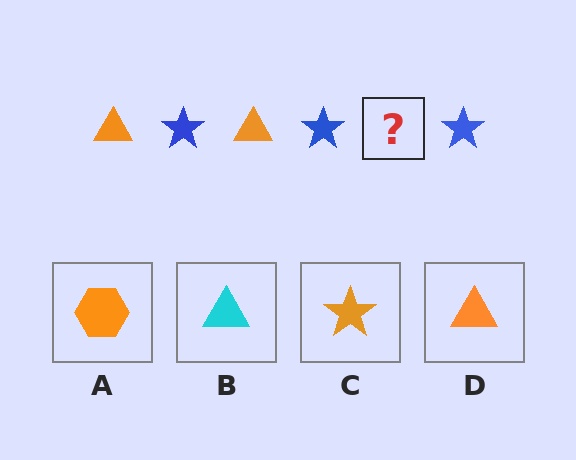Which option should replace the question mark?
Option D.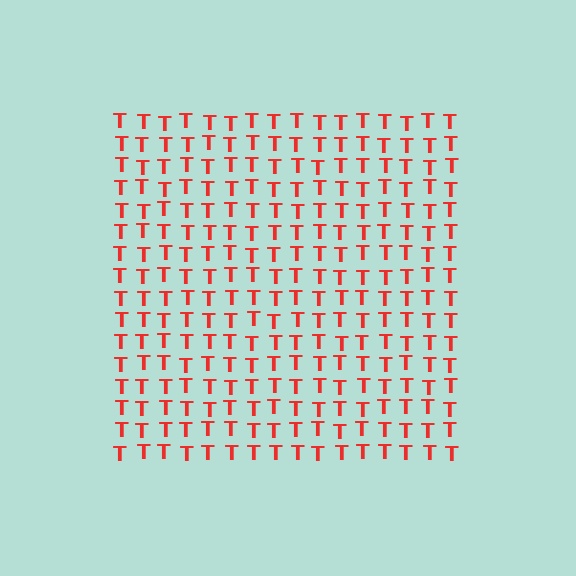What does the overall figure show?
The overall figure shows a square.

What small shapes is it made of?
It is made of small letter T's.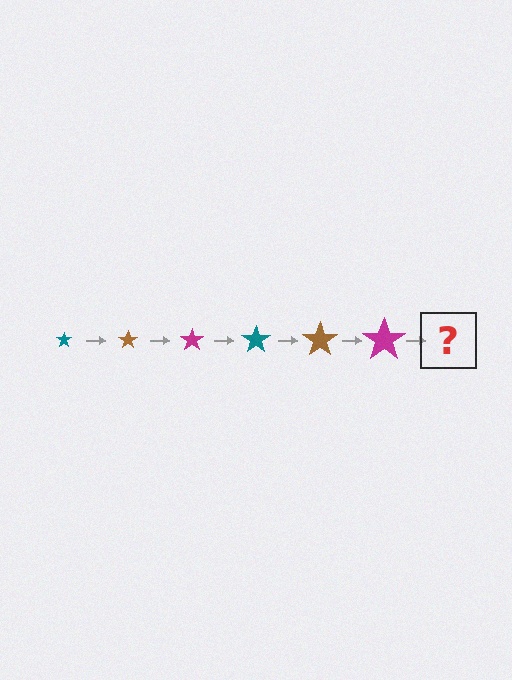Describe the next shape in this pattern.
It should be a teal star, larger than the previous one.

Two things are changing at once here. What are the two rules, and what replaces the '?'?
The two rules are that the star grows larger each step and the color cycles through teal, brown, and magenta. The '?' should be a teal star, larger than the previous one.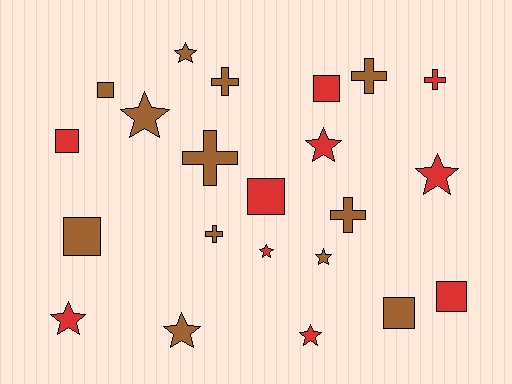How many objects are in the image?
There are 22 objects.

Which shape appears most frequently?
Star, with 9 objects.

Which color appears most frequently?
Brown, with 12 objects.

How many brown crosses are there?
There are 5 brown crosses.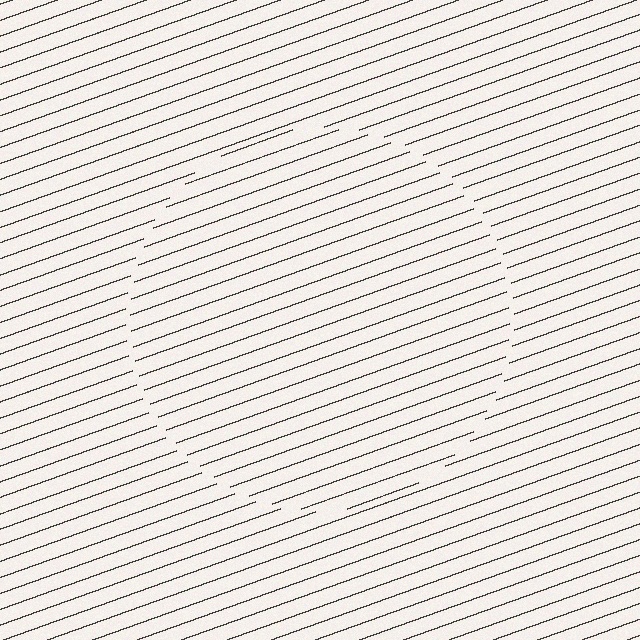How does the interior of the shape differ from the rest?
The interior of the shape contains the same grating, shifted by half a period — the contour is defined by the phase discontinuity where line-ends from the inner and outer gratings abut.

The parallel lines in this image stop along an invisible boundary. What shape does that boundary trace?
An illusory circle. The interior of the shape contains the same grating, shifted by half a period — the contour is defined by the phase discontinuity where line-ends from the inner and outer gratings abut.